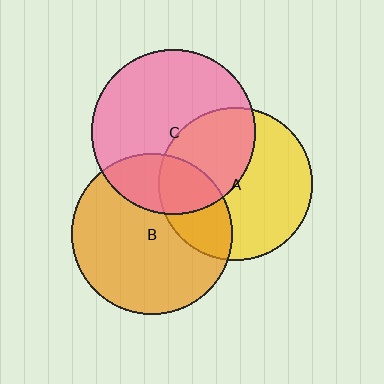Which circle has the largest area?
Circle C (pink).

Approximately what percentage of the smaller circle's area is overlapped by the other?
Approximately 40%.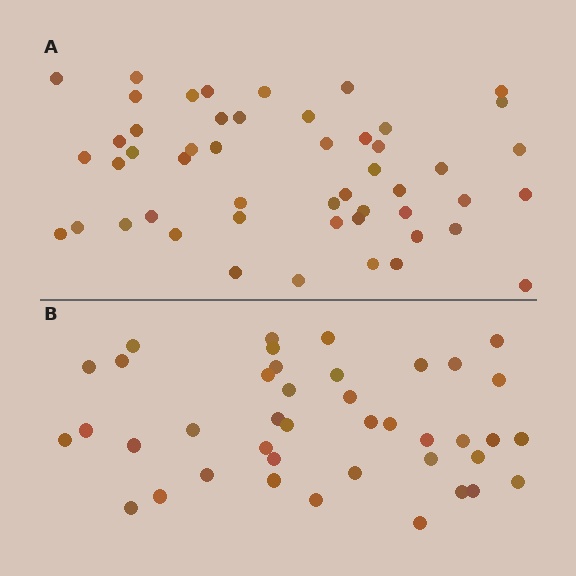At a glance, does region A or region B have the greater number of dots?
Region A (the top region) has more dots.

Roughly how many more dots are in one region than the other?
Region A has roughly 8 or so more dots than region B.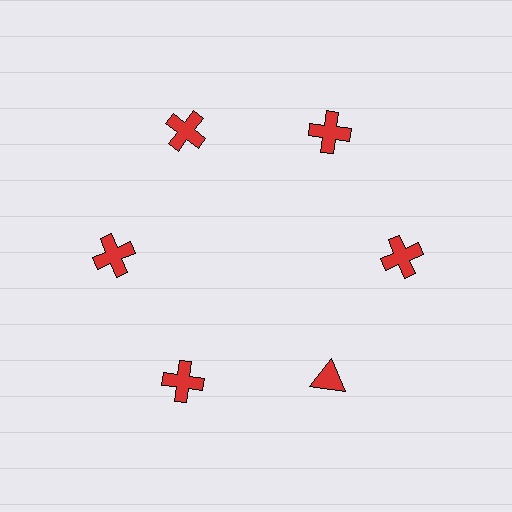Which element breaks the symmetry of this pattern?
The red triangle at roughly the 5 o'clock position breaks the symmetry. All other shapes are red crosses.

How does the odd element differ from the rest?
It has a different shape: triangle instead of cross.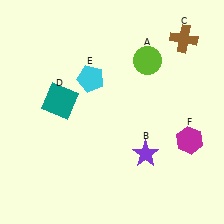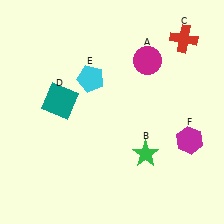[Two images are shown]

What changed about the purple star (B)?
In Image 1, B is purple. In Image 2, it changed to green.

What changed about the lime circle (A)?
In Image 1, A is lime. In Image 2, it changed to magenta.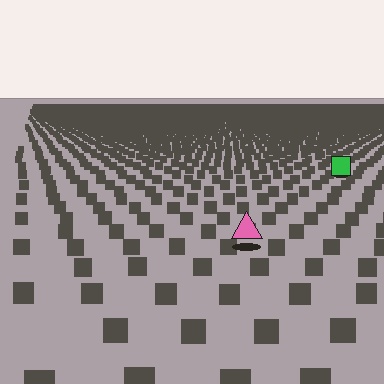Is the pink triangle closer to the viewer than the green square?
Yes. The pink triangle is closer — you can tell from the texture gradient: the ground texture is coarser near it.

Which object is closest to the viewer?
The pink triangle is closest. The texture marks near it are larger and more spread out.